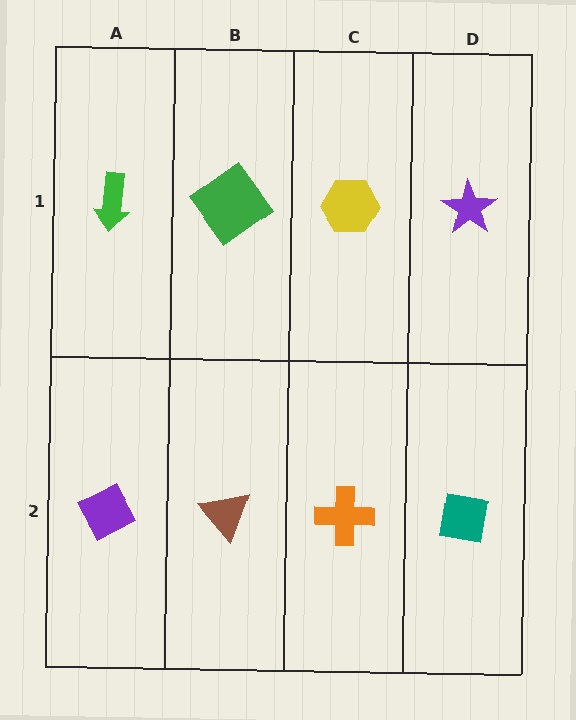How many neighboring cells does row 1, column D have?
2.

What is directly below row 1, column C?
An orange cross.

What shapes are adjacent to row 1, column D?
A teal square (row 2, column D), a yellow hexagon (row 1, column C).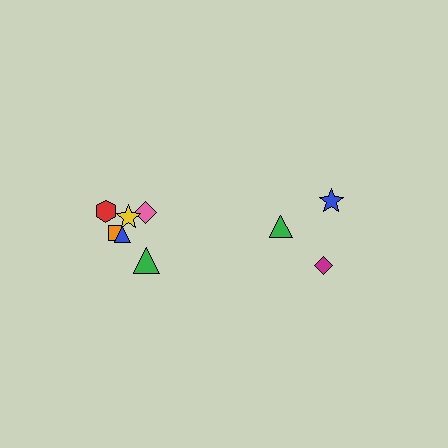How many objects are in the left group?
There are 6 objects.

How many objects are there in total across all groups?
There are 9 objects.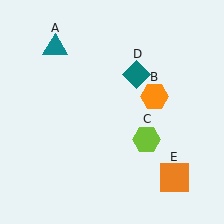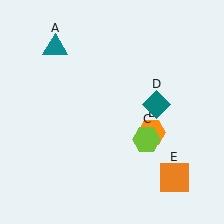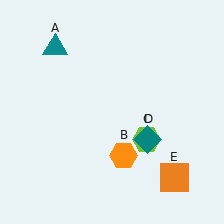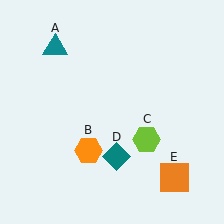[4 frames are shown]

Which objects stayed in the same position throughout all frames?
Teal triangle (object A) and lime hexagon (object C) and orange square (object E) remained stationary.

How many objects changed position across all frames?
2 objects changed position: orange hexagon (object B), teal diamond (object D).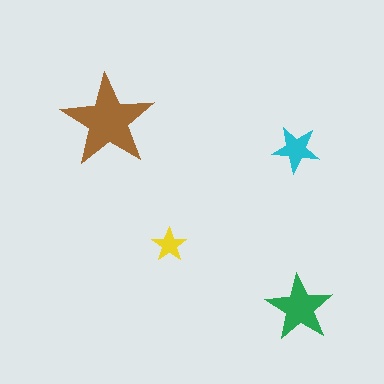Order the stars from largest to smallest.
the brown one, the green one, the cyan one, the yellow one.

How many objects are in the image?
There are 4 objects in the image.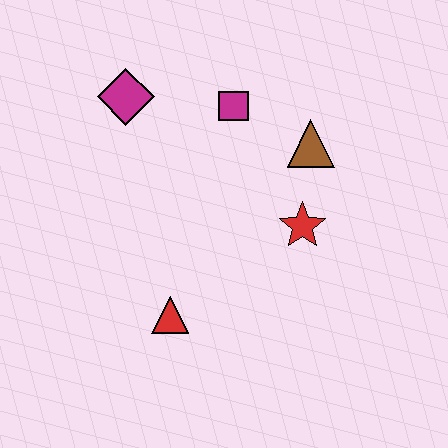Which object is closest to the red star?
The brown triangle is closest to the red star.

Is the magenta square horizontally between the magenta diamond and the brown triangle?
Yes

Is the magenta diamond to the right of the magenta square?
No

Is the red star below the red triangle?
No